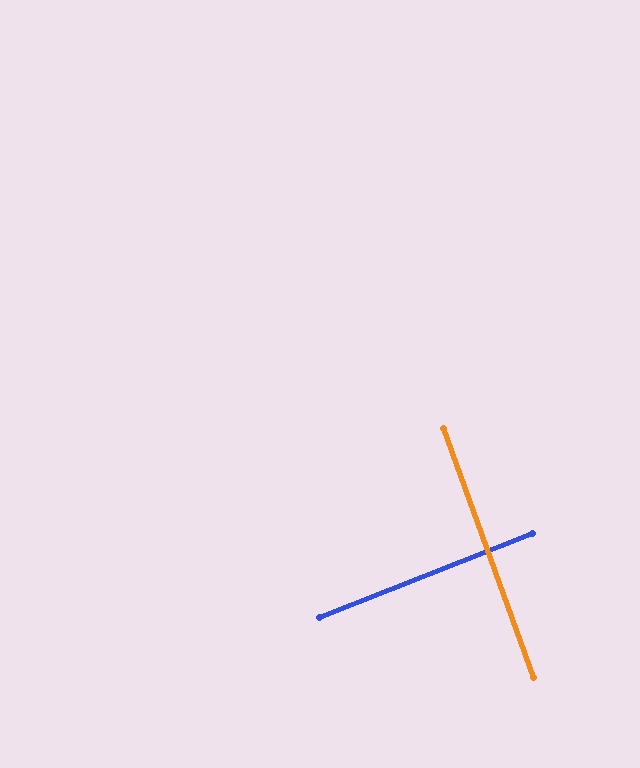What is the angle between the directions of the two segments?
Approximately 88 degrees.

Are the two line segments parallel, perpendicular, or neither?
Perpendicular — they meet at approximately 88°.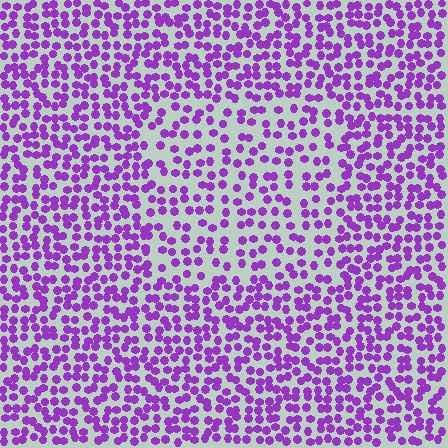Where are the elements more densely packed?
The elements are more densely packed outside the rectangle boundary.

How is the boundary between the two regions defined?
The boundary is defined by a change in element density (approximately 1.6x ratio). All elements are the same color, size, and shape.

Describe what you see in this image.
The image contains small purple elements arranged at two different densities. A rectangle-shaped region is visible where the elements are less densely packed than the surrounding area.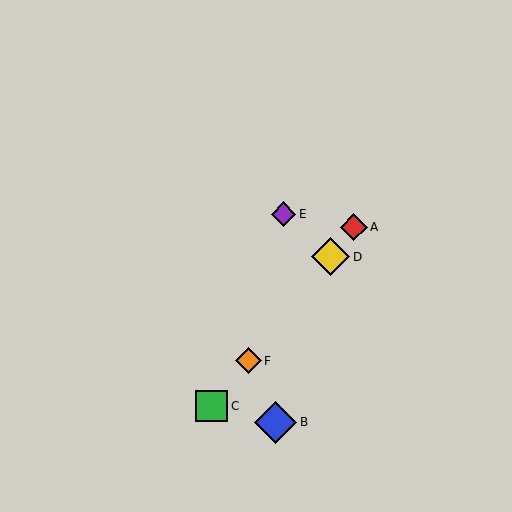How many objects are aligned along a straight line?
4 objects (A, C, D, F) are aligned along a straight line.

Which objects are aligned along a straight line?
Objects A, C, D, F are aligned along a straight line.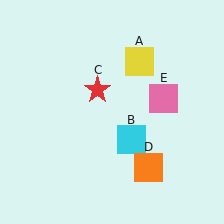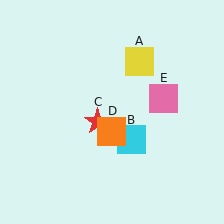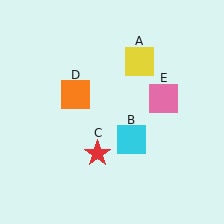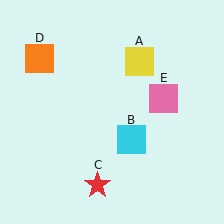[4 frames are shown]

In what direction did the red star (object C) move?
The red star (object C) moved down.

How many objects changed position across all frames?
2 objects changed position: red star (object C), orange square (object D).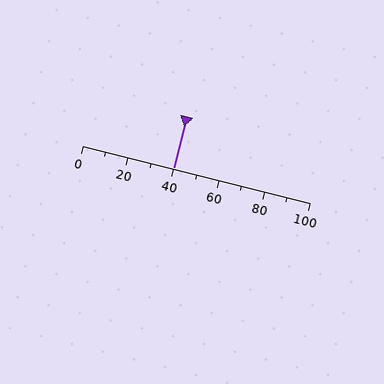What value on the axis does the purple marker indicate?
The marker indicates approximately 40.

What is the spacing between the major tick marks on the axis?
The major ticks are spaced 20 apart.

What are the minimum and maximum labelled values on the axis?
The axis runs from 0 to 100.